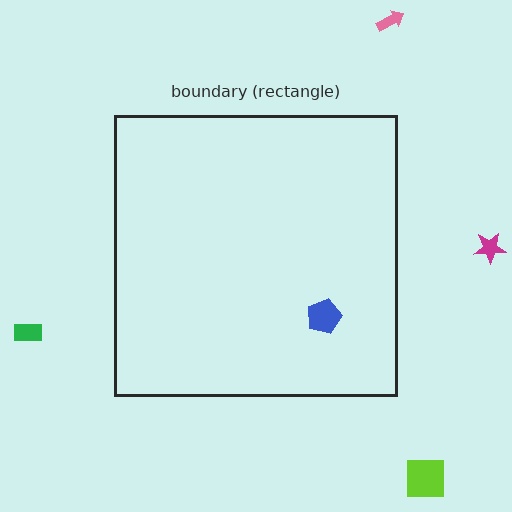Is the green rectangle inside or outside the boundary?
Outside.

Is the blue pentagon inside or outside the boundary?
Inside.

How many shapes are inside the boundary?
1 inside, 4 outside.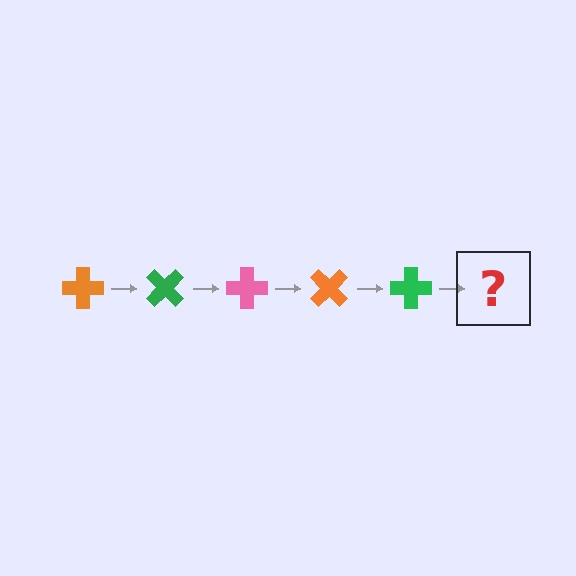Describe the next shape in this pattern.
It should be a pink cross, rotated 225 degrees from the start.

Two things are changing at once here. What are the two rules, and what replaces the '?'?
The two rules are that it rotates 45 degrees each step and the color cycles through orange, green, and pink. The '?' should be a pink cross, rotated 225 degrees from the start.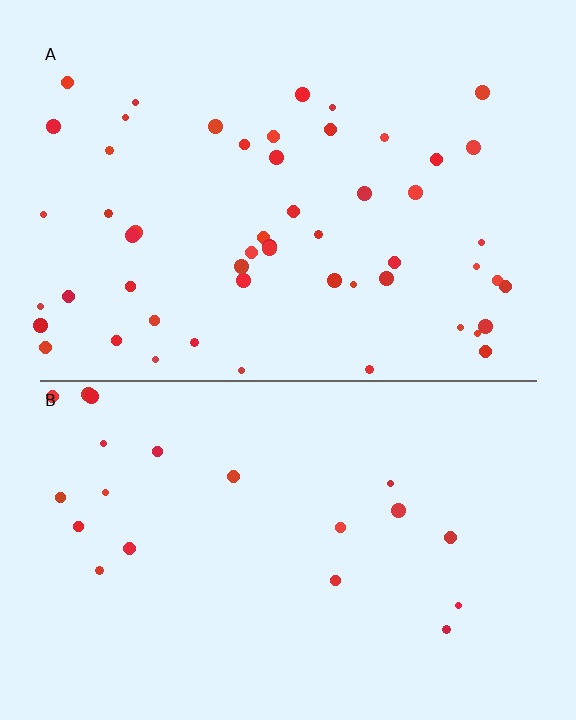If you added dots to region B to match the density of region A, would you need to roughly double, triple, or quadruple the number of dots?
Approximately triple.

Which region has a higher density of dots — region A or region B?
A (the top).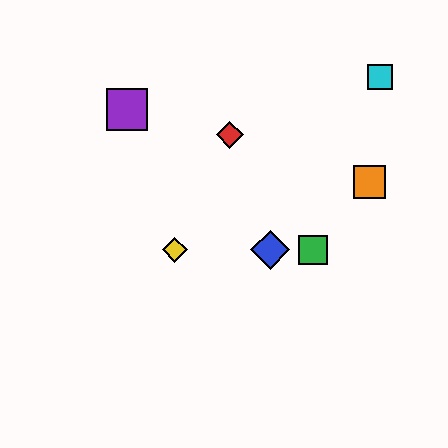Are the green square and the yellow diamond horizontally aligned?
Yes, both are at y≈250.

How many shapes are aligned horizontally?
3 shapes (the blue diamond, the green square, the yellow diamond) are aligned horizontally.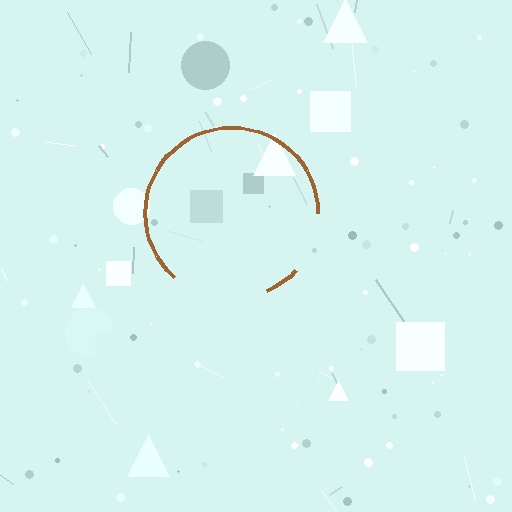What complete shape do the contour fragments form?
The contour fragments form a circle.